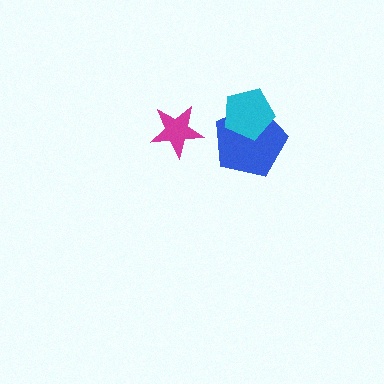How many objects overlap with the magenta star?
0 objects overlap with the magenta star.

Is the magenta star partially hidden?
No, no other shape covers it.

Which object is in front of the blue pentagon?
The cyan pentagon is in front of the blue pentagon.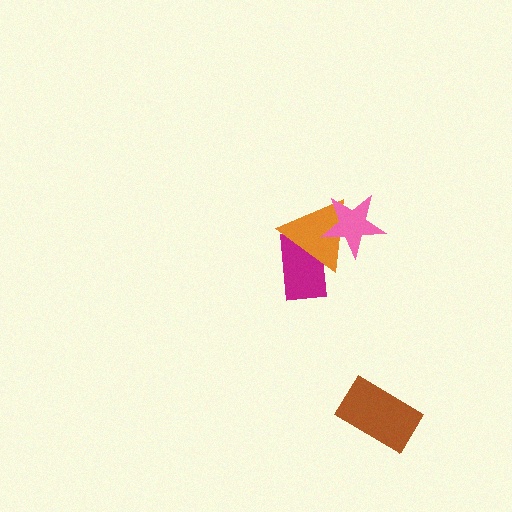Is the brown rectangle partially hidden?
No, no other shape covers it.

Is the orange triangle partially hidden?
Yes, it is partially covered by another shape.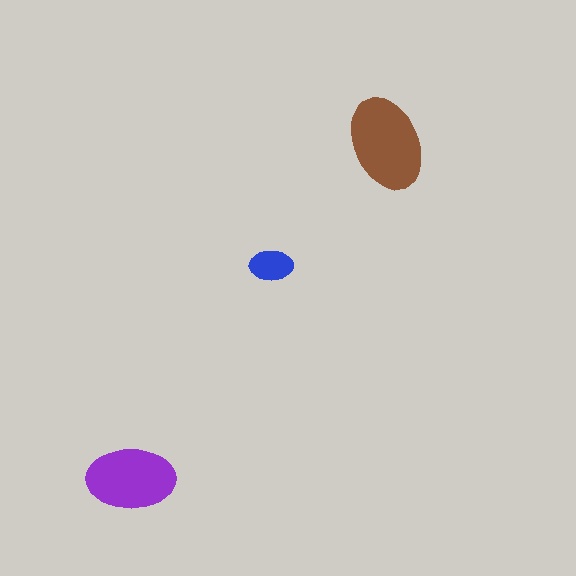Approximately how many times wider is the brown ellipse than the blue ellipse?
About 2 times wider.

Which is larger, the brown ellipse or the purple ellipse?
The brown one.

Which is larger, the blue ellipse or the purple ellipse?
The purple one.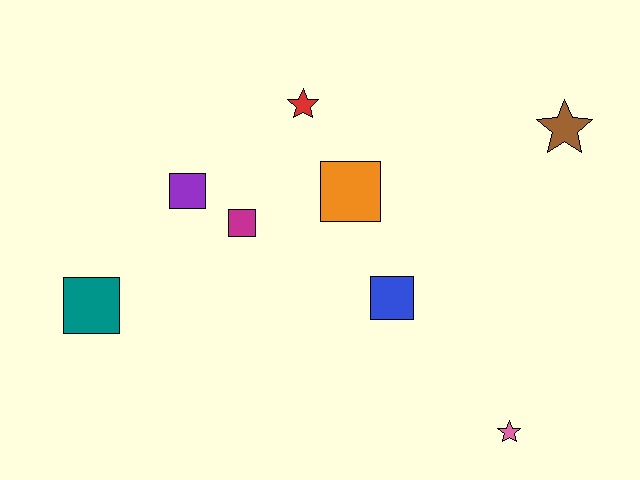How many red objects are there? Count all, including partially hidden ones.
There is 1 red object.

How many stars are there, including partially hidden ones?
There are 3 stars.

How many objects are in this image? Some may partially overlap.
There are 8 objects.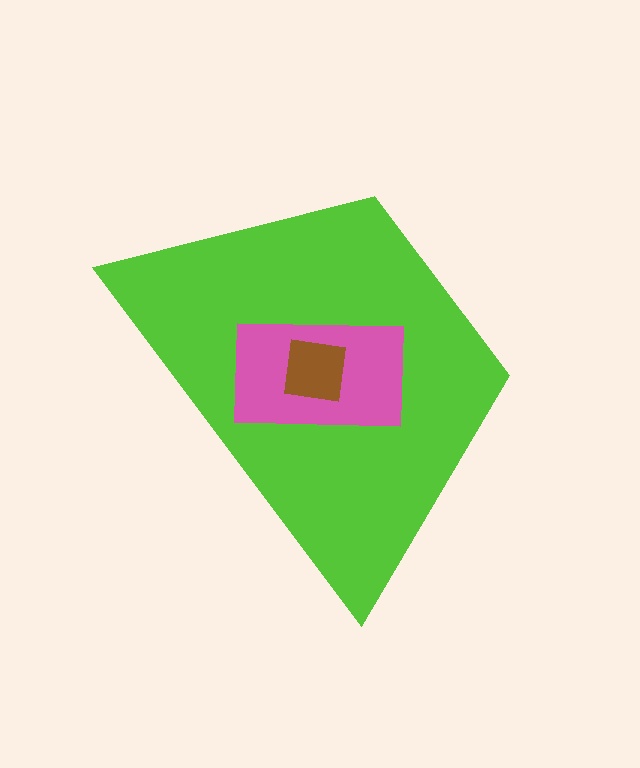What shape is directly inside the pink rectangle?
The brown square.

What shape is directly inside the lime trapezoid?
The pink rectangle.